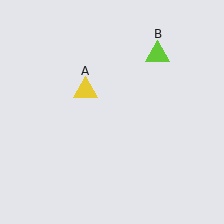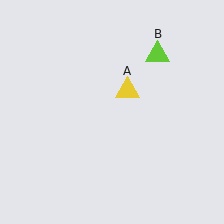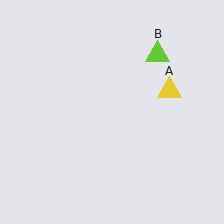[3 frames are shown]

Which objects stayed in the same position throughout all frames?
Lime triangle (object B) remained stationary.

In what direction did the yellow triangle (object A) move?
The yellow triangle (object A) moved right.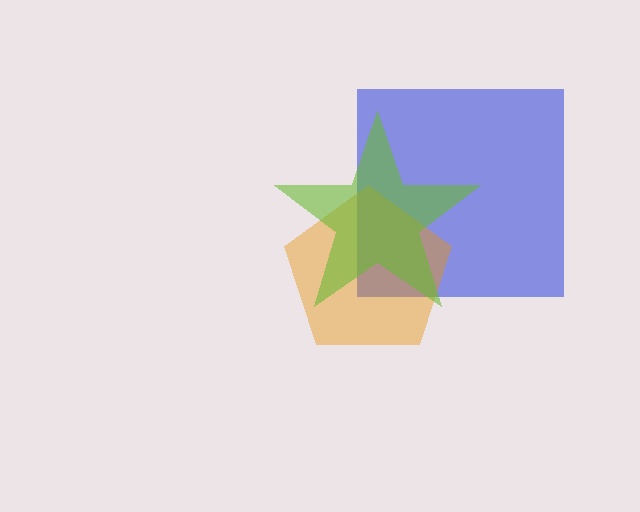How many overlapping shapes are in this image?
There are 3 overlapping shapes in the image.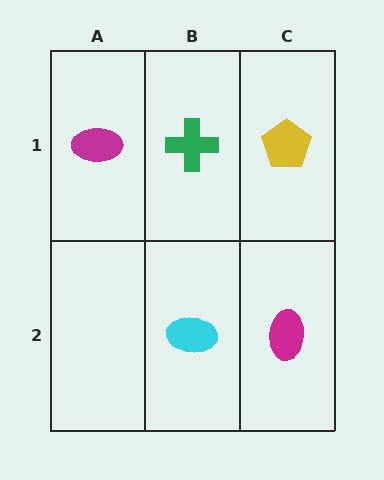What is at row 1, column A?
A magenta ellipse.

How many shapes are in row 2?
2 shapes.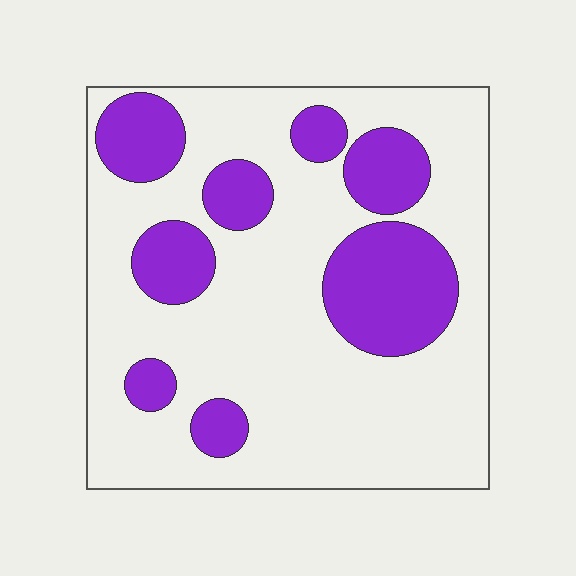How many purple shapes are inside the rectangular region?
8.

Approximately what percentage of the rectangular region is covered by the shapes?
Approximately 25%.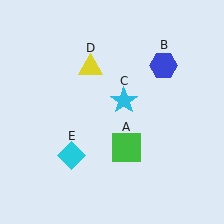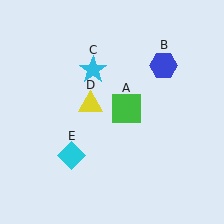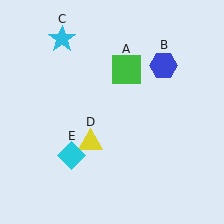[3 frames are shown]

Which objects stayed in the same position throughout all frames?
Blue hexagon (object B) and cyan diamond (object E) remained stationary.